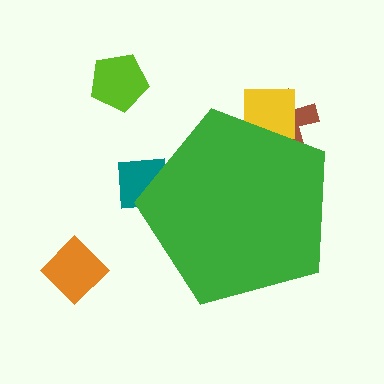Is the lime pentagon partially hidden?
No, the lime pentagon is fully visible.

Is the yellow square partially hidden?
Yes, the yellow square is partially hidden behind the green pentagon.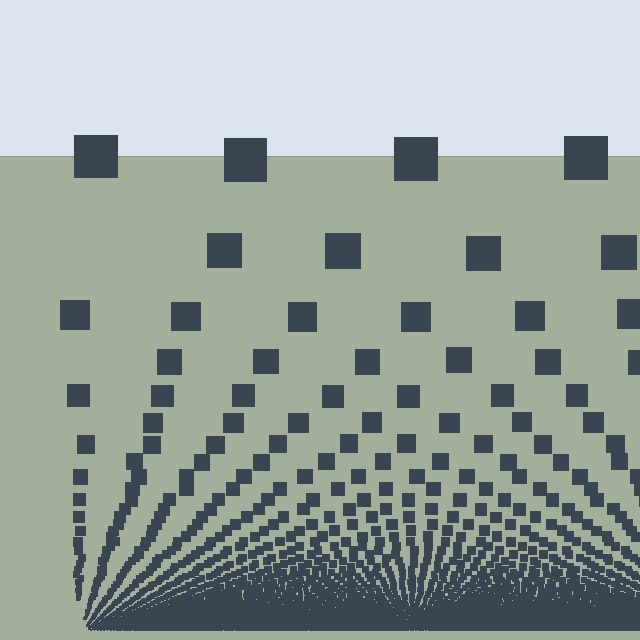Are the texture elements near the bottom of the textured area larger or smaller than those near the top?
Smaller. The gradient is inverted — elements near the bottom are smaller and denser.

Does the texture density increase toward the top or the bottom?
Density increases toward the bottom.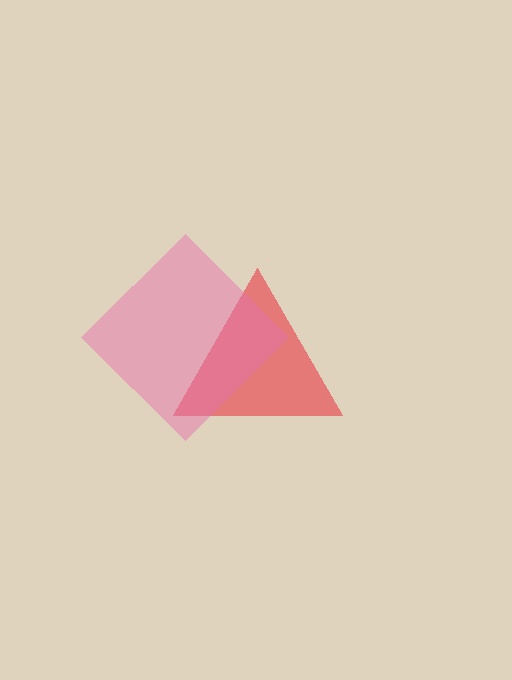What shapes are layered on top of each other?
The layered shapes are: a red triangle, a pink diamond.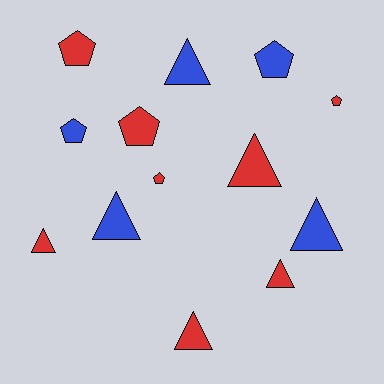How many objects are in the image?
There are 13 objects.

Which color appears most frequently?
Red, with 8 objects.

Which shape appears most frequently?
Triangle, with 7 objects.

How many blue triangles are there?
There are 3 blue triangles.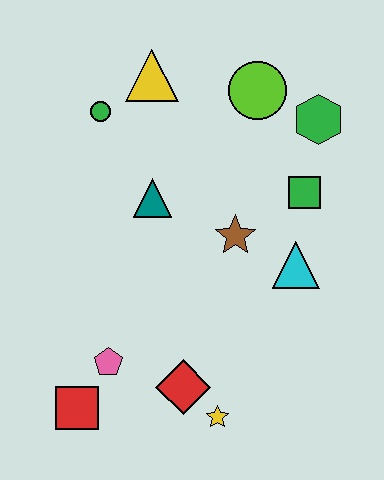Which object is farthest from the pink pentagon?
The green hexagon is farthest from the pink pentagon.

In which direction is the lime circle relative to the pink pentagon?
The lime circle is above the pink pentagon.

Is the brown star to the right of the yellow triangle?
Yes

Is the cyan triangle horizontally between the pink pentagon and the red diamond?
No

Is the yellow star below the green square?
Yes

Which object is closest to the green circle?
The yellow triangle is closest to the green circle.